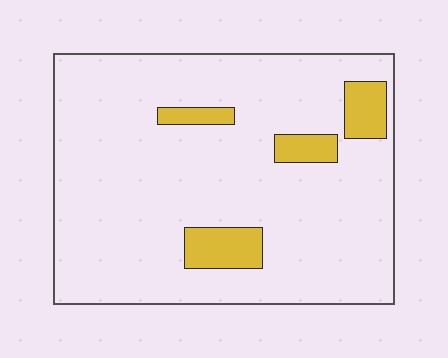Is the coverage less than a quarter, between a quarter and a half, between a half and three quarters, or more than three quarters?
Less than a quarter.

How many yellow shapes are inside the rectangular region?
4.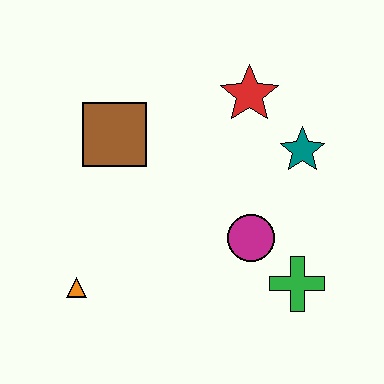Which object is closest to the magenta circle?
The green cross is closest to the magenta circle.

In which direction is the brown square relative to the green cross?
The brown square is to the left of the green cross.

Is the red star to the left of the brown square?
No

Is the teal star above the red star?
No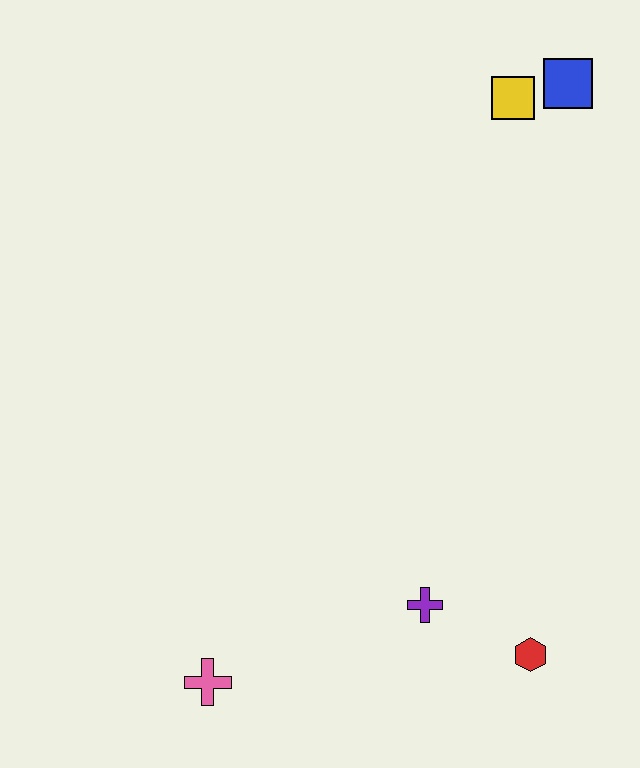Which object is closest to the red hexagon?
The purple cross is closest to the red hexagon.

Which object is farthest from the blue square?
The pink cross is farthest from the blue square.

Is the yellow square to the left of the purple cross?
No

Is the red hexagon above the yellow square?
No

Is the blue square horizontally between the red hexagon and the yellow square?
No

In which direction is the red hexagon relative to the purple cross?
The red hexagon is to the right of the purple cross.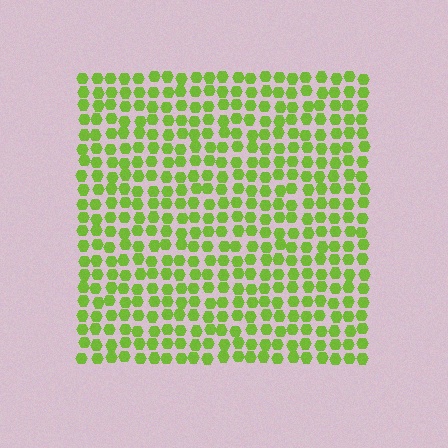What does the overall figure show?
The overall figure shows a square.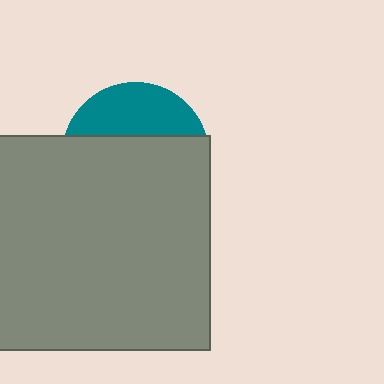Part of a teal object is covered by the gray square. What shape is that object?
It is a circle.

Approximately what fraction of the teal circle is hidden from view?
Roughly 67% of the teal circle is hidden behind the gray square.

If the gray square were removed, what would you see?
You would see the complete teal circle.